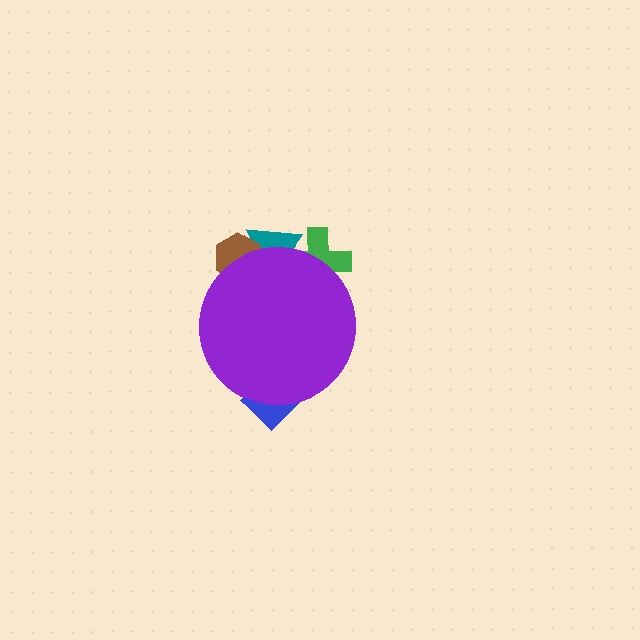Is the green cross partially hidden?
Yes, the green cross is partially hidden behind the purple circle.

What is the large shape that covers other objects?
A purple circle.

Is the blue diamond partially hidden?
Yes, the blue diamond is partially hidden behind the purple circle.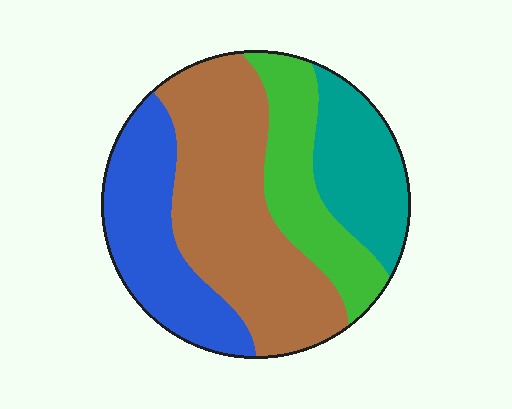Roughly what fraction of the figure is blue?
Blue takes up about one quarter (1/4) of the figure.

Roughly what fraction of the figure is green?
Green takes up about one fifth (1/5) of the figure.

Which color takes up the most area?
Brown, at roughly 40%.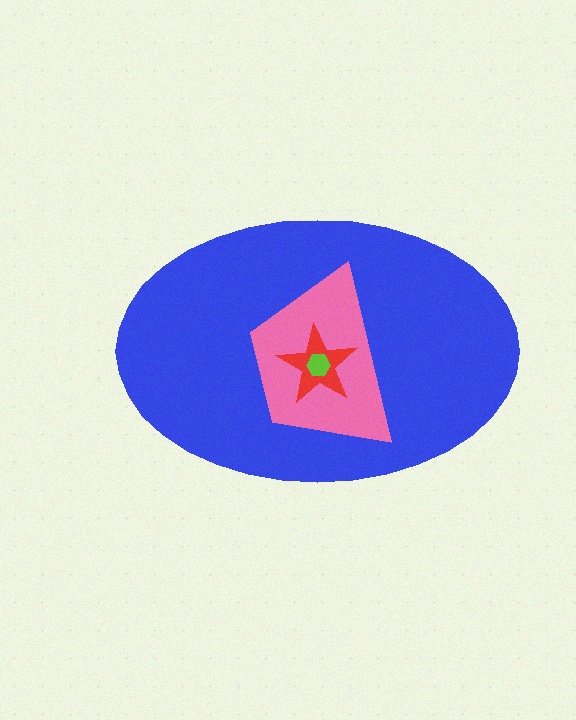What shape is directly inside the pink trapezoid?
The red star.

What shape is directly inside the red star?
The lime hexagon.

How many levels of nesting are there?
4.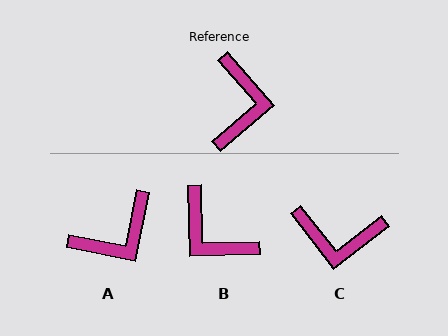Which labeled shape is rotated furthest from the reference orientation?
B, about 130 degrees away.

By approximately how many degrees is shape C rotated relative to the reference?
Approximately 94 degrees clockwise.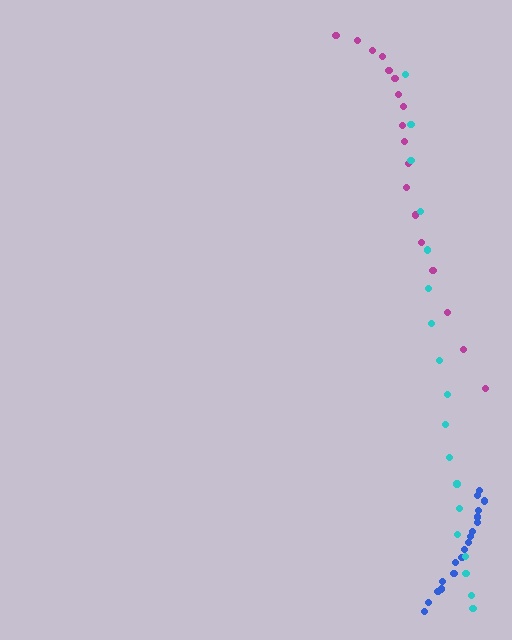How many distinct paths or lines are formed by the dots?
There are 3 distinct paths.